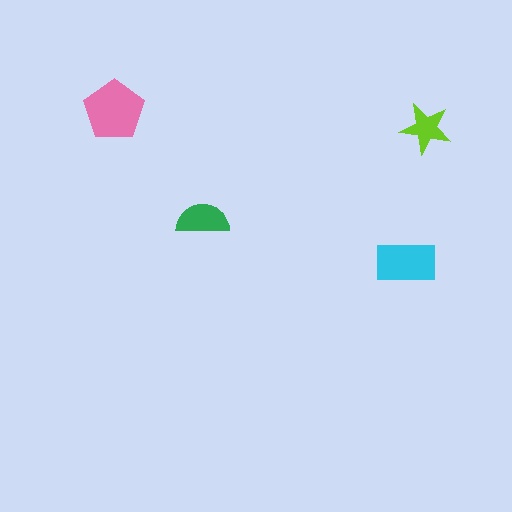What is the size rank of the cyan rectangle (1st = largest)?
2nd.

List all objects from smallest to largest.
The lime star, the green semicircle, the cyan rectangle, the pink pentagon.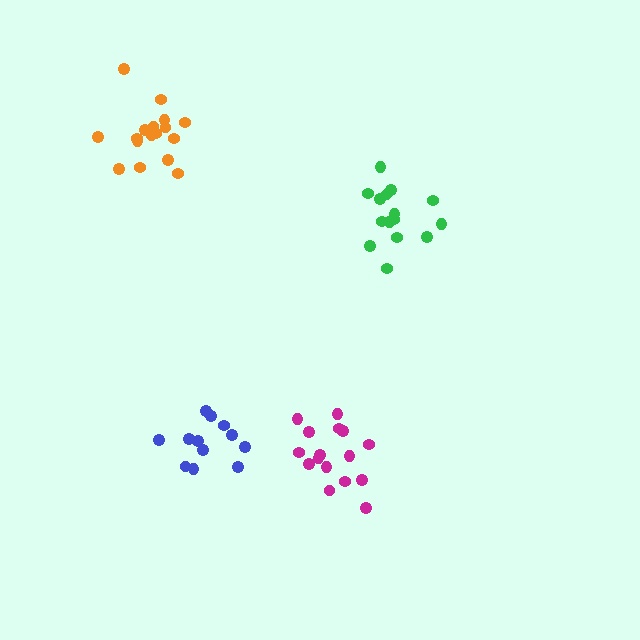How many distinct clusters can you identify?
There are 4 distinct clusters.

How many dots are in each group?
Group 1: 16 dots, Group 2: 12 dots, Group 3: 15 dots, Group 4: 17 dots (60 total).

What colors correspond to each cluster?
The clusters are colored: magenta, blue, green, orange.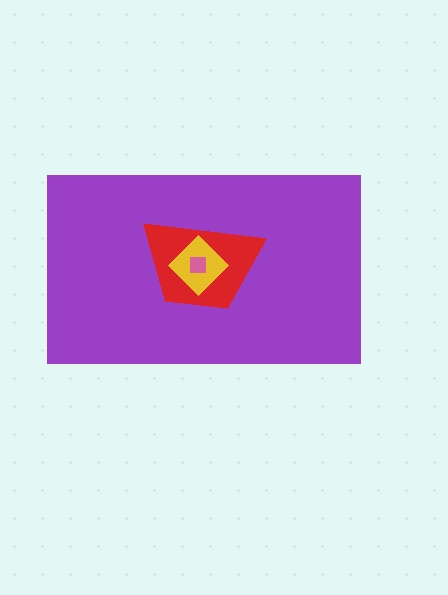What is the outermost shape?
The purple rectangle.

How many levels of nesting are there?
4.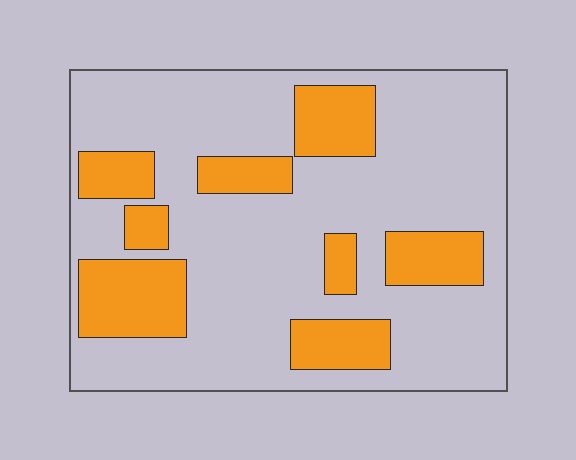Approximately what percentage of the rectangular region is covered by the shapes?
Approximately 25%.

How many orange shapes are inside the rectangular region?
8.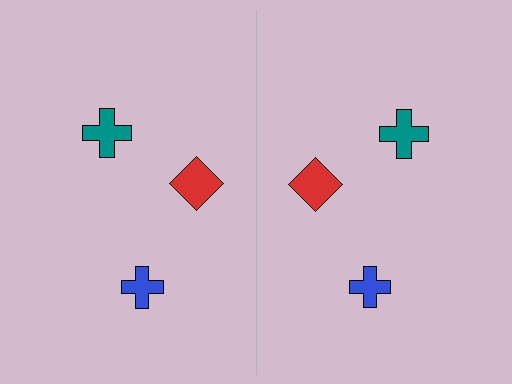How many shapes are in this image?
There are 6 shapes in this image.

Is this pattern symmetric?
Yes, this pattern has bilateral (reflection) symmetry.